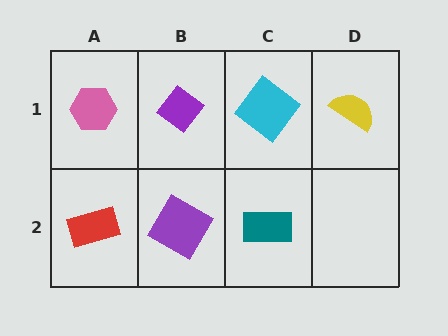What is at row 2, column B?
A purple square.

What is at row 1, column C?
A cyan diamond.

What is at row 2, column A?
A red rectangle.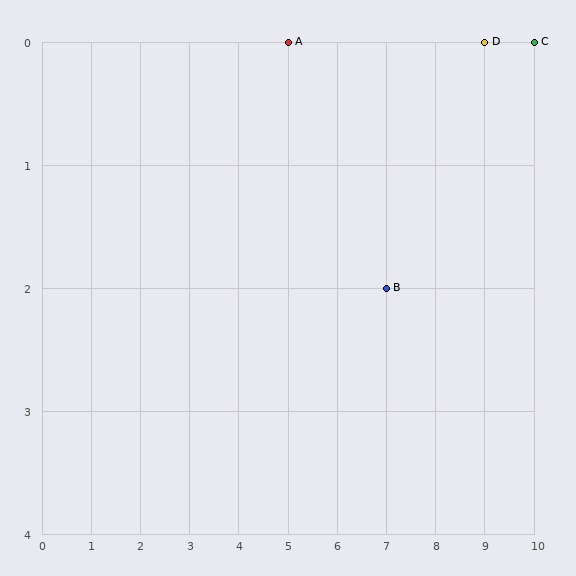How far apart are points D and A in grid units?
Points D and A are 4 columns apart.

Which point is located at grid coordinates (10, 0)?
Point C is at (10, 0).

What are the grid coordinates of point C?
Point C is at grid coordinates (10, 0).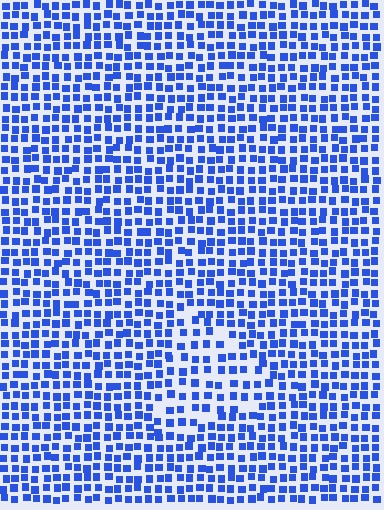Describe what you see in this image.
The image contains small blue elements arranged at two different densities. A triangle-shaped region is visible where the elements are less densely packed than the surrounding area.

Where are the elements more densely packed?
The elements are more densely packed outside the triangle boundary.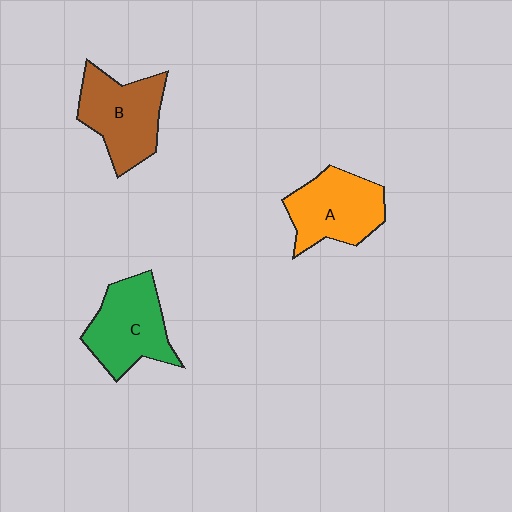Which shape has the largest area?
Shape B (brown).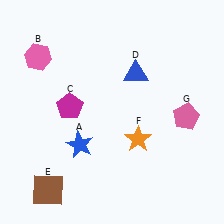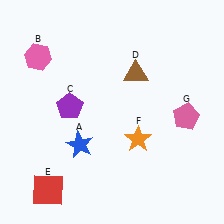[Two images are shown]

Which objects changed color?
C changed from magenta to purple. D changed from blue to brown. E changed from brown to red.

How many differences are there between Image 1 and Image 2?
There are 3 differences between the two images.